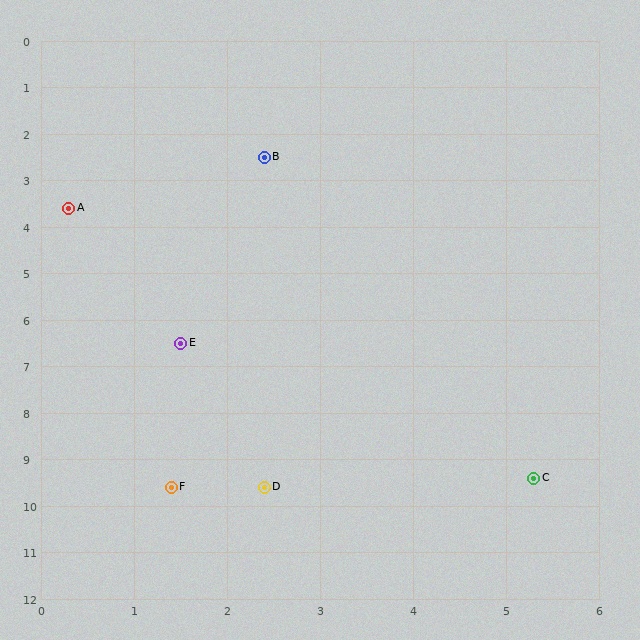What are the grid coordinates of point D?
Point D is at approximately (2.4, 9.6).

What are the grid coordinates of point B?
Point B is at approximately (2.4, 2.5).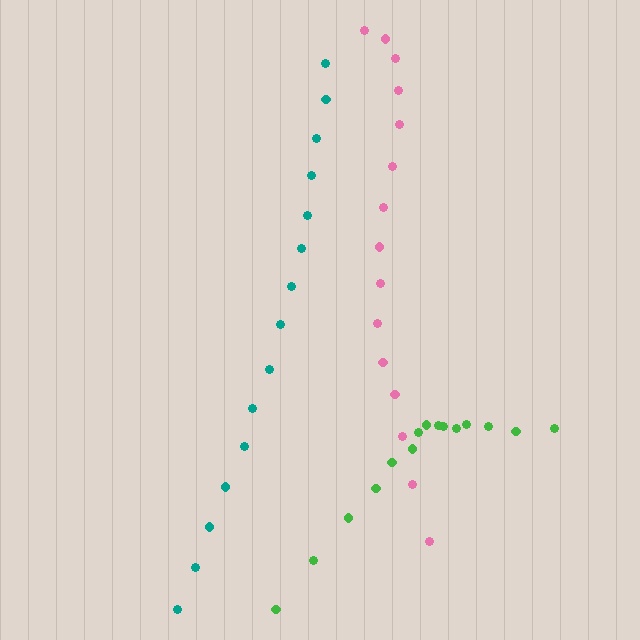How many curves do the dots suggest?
There are 3 distinct paths.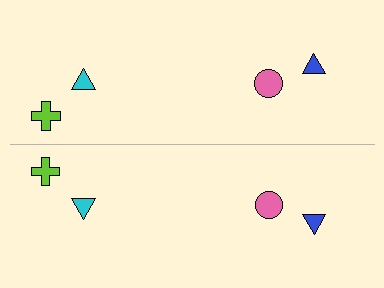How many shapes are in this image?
There are 8 shapes in this image.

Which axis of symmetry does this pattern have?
The pattern has a horizontal axis of symmetry running through the center of the image.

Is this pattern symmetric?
Yes, this pattern has bilateral (reflection) symmetry.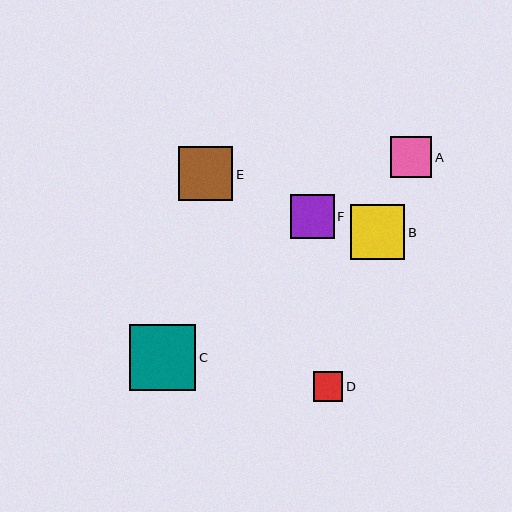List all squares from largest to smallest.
From largest to smallest: C, B, E, F, A, D.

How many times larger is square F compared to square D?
Square F is approximately 1.5 times the size of square D.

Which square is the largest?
Square C is the largest with a size of approximately 66 pixels.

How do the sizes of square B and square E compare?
Square B and square E are approximately the same size.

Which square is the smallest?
Square D is the smallest with a size of approximately 30 pixels.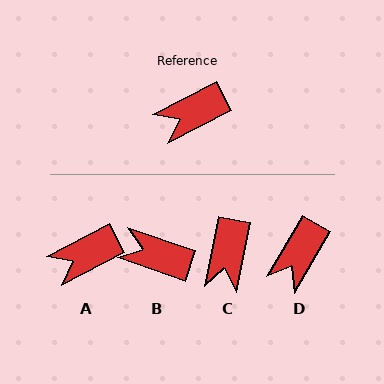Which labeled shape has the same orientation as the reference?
A.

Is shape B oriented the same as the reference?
No, it is off by about 47 degrees.